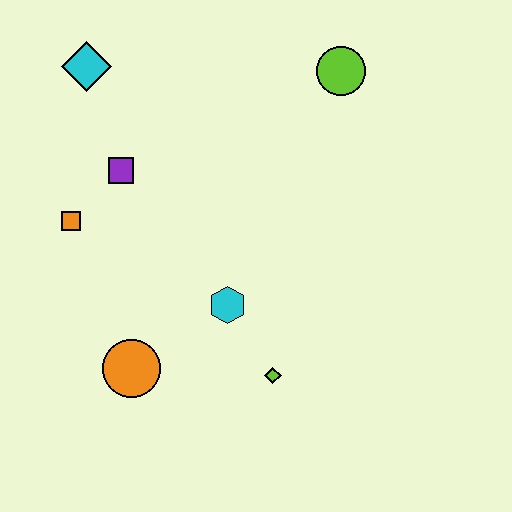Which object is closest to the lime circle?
The purple square is closest to the lime circle.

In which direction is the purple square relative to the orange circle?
The purple square is above the orange circle.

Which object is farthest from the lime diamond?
The cyan diamond is farthest from the lime diamond.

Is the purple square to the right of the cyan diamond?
Yes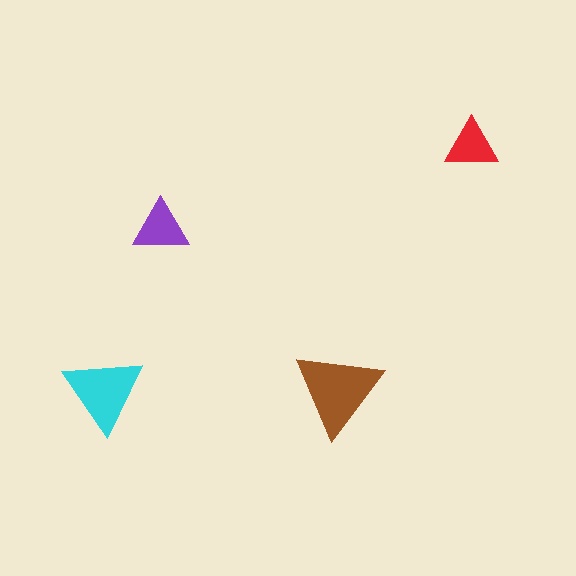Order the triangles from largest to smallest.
the brown one, the cyan one, the purple one, the red one.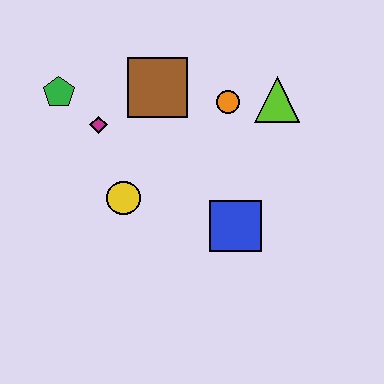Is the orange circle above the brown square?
No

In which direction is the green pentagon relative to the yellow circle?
The green pentagon is above the yellow circle.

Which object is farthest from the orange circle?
The green pentagon is farthest from the orange circle.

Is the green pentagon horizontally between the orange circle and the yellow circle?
No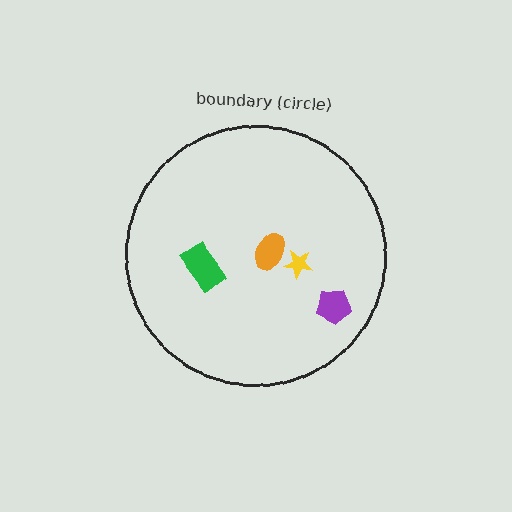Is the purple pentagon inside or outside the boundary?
Inside.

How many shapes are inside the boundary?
4 inside, 0 outside.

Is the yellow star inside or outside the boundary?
Inside.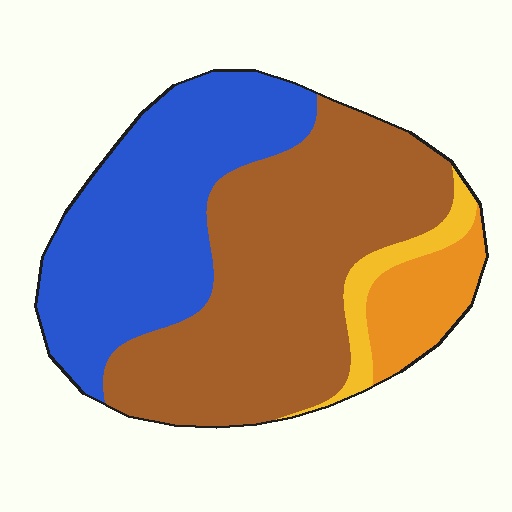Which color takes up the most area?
Brown, at roughly 50%.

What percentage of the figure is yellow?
Yellow covers around 5% of the figure.